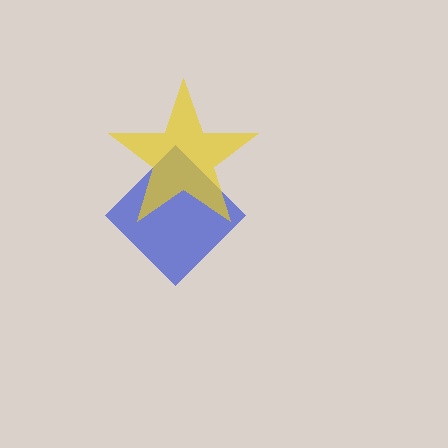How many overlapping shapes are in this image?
There are 2 overlapping shapes in the image.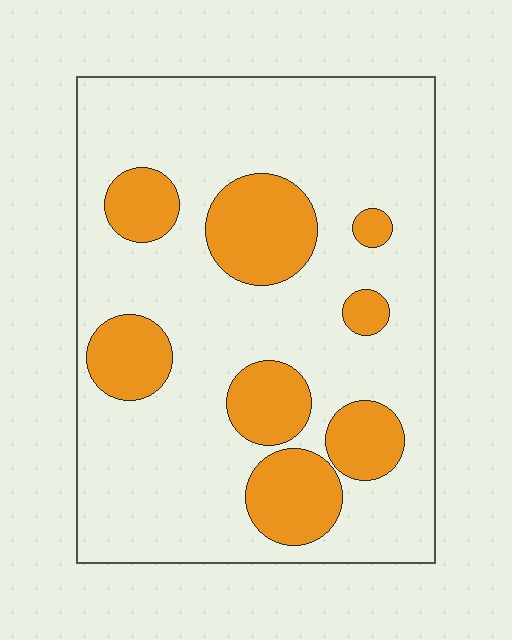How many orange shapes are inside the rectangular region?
8.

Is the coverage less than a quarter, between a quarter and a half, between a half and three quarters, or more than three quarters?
Less than a quarter.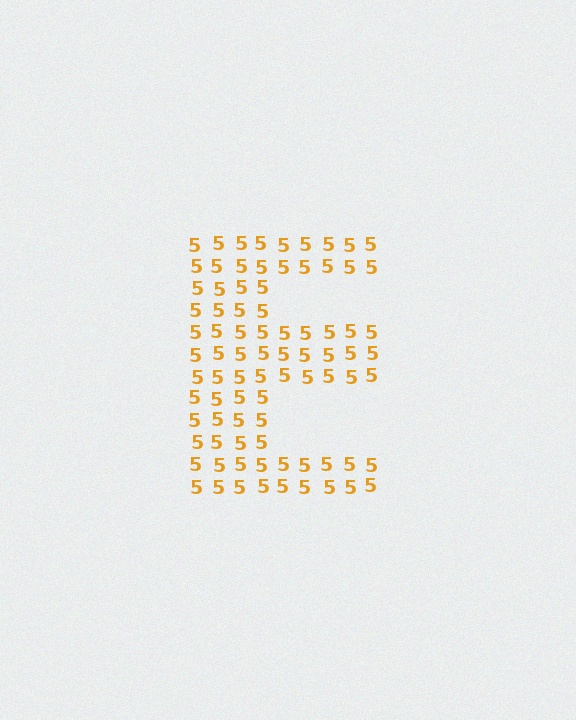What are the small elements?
The small elements are digit 5's.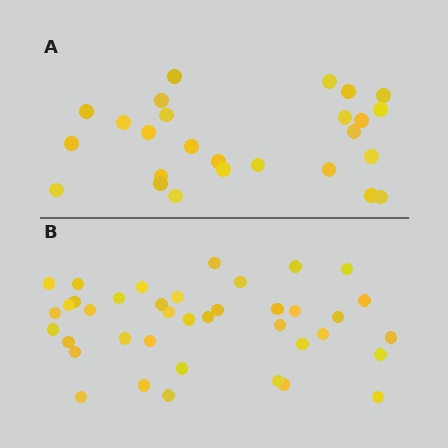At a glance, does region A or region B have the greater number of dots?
Region B (the bottom region) has more dots.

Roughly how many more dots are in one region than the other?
Region B has approximately 15 more dots than region A.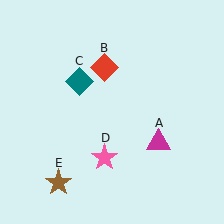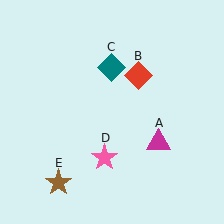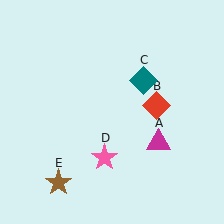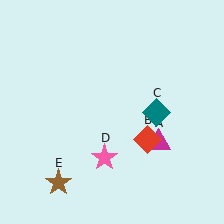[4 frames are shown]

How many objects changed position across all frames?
2 objects changed position: red diamond (object B), teal diamond (object C).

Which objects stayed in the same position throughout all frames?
Magenta triangle (object A) and pink star (object D) and brown star (object E) remained stationary.